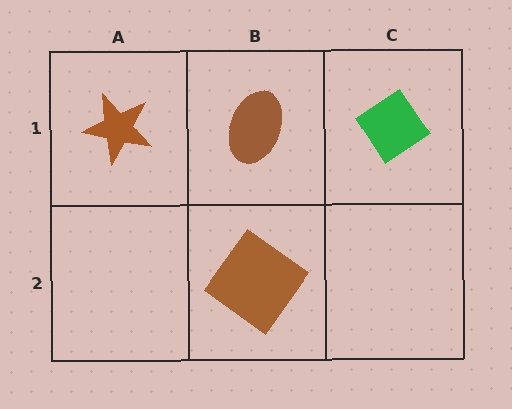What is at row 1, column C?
A green diamond.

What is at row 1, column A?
A brown star.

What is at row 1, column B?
A brown ellipse.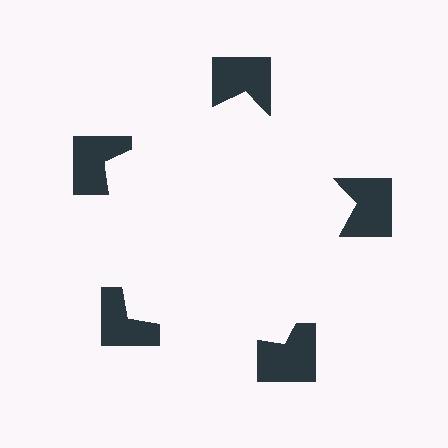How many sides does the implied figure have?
5 sides.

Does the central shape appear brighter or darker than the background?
It typically appears slightly brighter than the background, even though no actual brightness change is drawn.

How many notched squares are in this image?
There are 5 — one at each vertex of the illusory pentagon.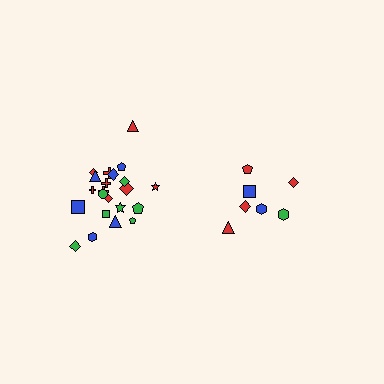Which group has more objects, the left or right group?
The left group.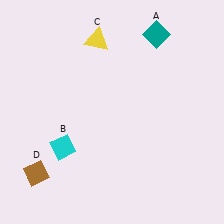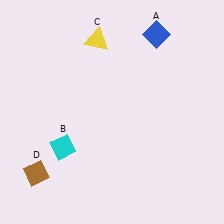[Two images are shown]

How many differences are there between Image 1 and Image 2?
There is 1 difference between the two images.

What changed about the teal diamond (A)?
In Image 1, A is teal. In Image 2, it changed to blue.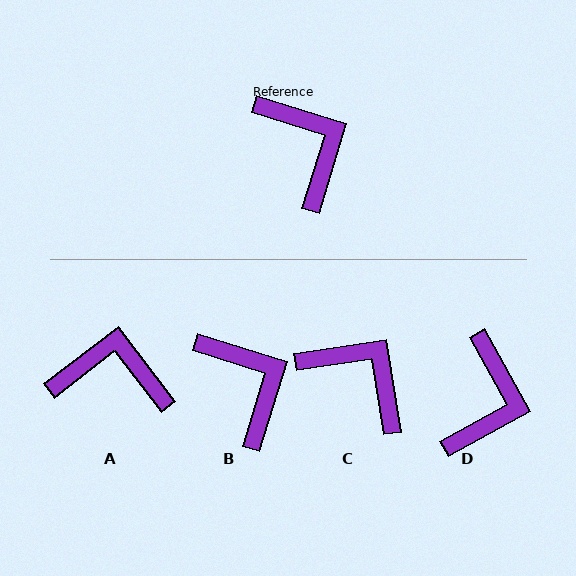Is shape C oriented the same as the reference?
No, it is off by about 26 degrees.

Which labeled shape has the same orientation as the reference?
B.